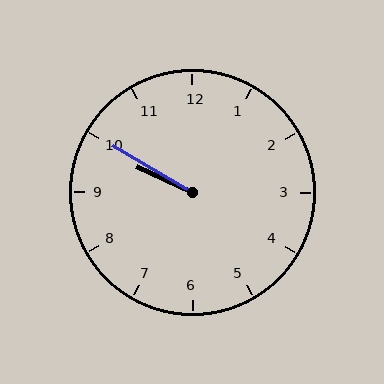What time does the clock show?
9:50.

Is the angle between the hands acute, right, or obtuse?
It is acute.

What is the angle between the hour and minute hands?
Approximately 5 degrees.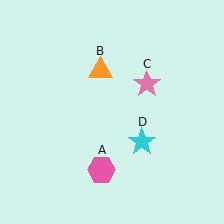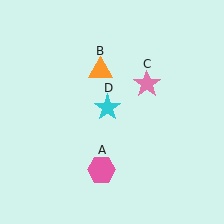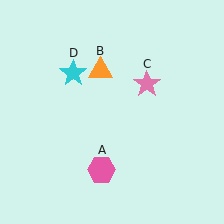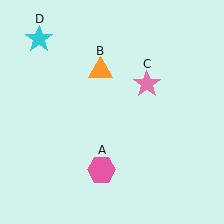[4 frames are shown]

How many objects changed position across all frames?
1 object changed position: cyan star (object D).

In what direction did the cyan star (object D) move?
The cyan star (object D) moved up and to the left.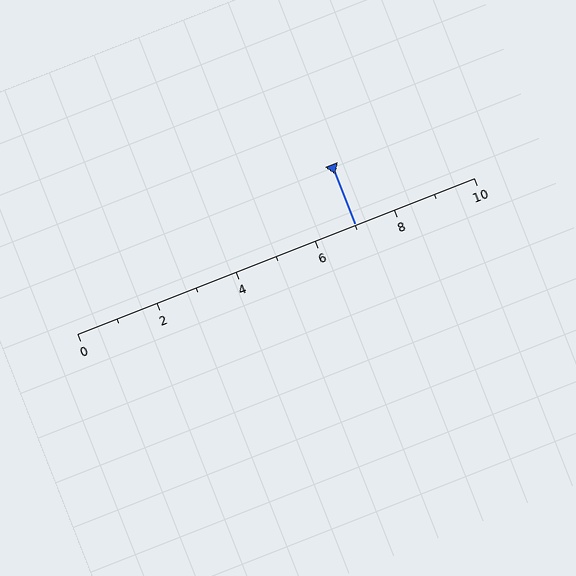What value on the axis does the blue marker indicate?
The marker indicates approximately 7.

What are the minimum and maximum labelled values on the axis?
The axis runs from 0 to 10.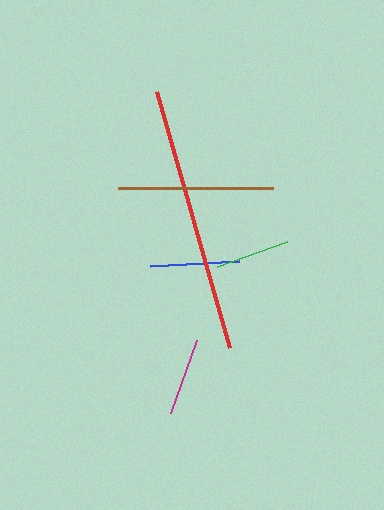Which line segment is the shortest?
The green line is the shortest at approximately 75 pixels.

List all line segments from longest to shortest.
From longest to shortest: red, brown, blue, magenta, green.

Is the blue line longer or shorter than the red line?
The red line is longer than the blue line.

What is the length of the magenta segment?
The magenta segment is approximately 77 pixels long.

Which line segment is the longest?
The red line is the longest at approximately 266 pixels.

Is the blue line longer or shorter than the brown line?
The brown line is longer than the blue line.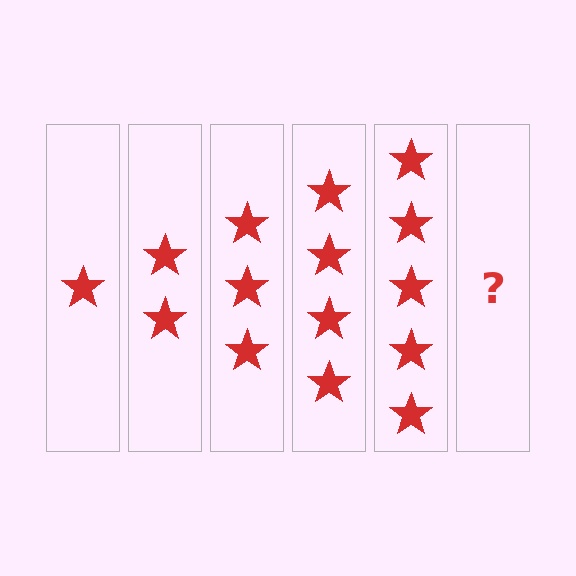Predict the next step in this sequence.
The next step is 6 stars.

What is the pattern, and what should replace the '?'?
The pattern is that each step adds one more star. The '?' should be 6 stars.